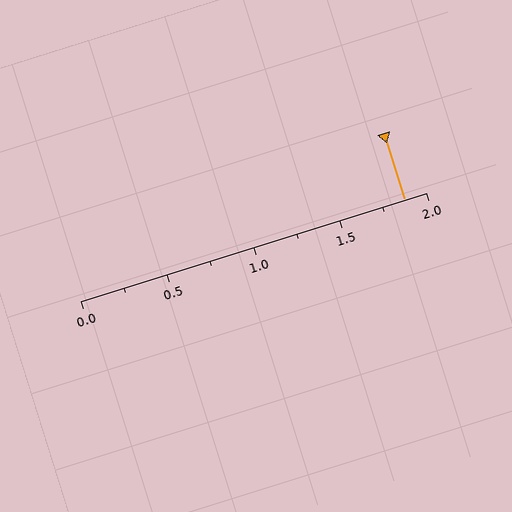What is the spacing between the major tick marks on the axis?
The major ticks are spaced 0.5 apart.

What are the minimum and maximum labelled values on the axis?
The axis runs from 0.0 to 2.0.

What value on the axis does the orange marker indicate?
The marker indicates approximately 1.88.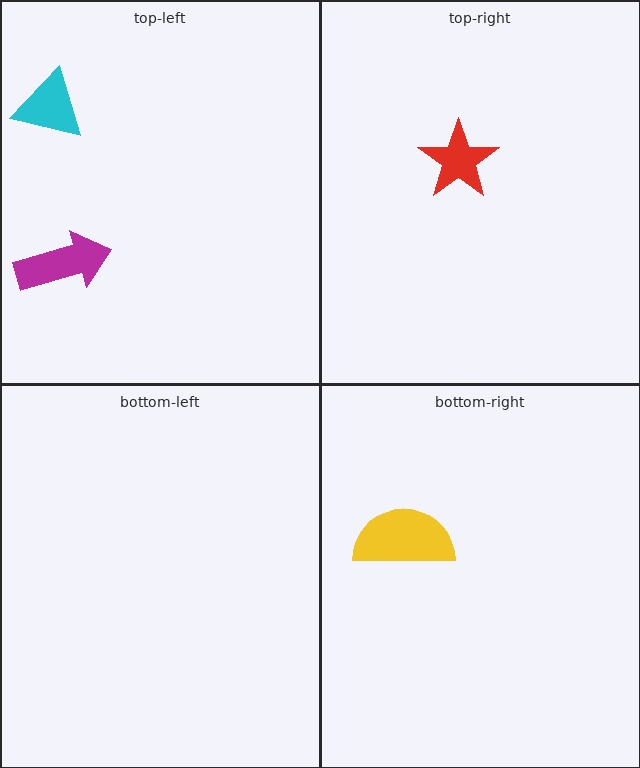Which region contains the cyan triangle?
The top-left region.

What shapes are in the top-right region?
The red star.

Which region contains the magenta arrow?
The top-left region.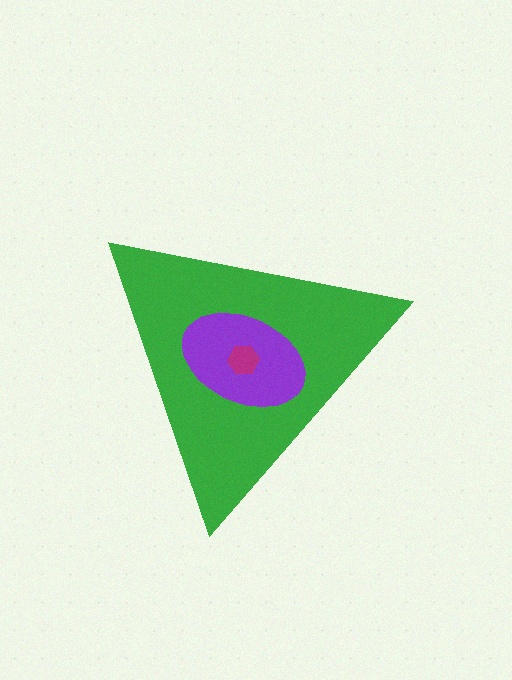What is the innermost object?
The magenta hexagon.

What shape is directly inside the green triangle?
The purple ellipse.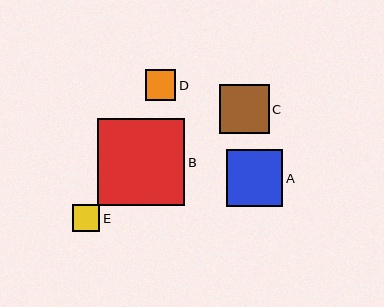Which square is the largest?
Square B is the largest with a size of approximately 87 pixels.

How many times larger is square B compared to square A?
Square B is approximately 1.5 times the size of square A.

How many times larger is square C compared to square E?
Square C is approximately 1.9 times the size of square E.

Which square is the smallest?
Square E is the smallest with a size of approximately 27 pixels.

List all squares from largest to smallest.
From largest to smallest: B, A, C, D, E.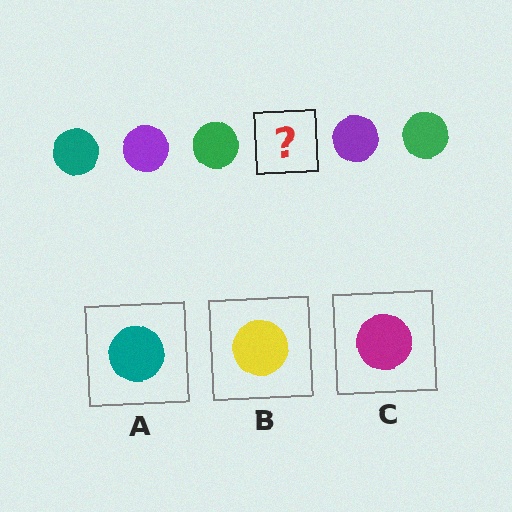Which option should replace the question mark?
Option A.